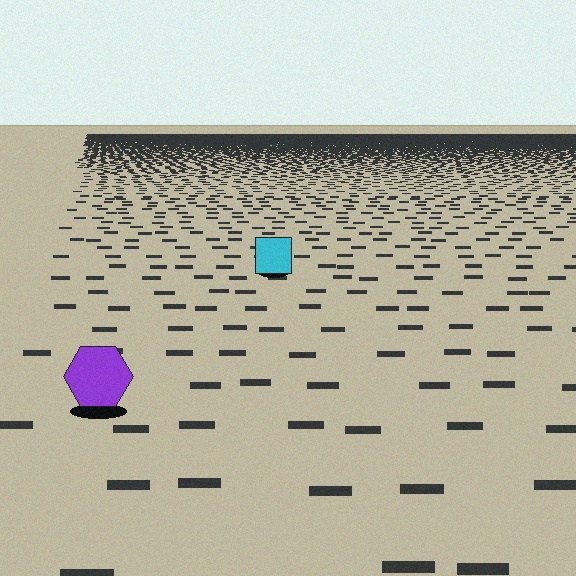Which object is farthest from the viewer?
The cyan square is farthest from the viewer. It appears smaller and the ground texture around it is denser.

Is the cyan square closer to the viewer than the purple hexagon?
No. The purple hexagon is closer — you can tell from the texture gradient: the ground texture is coarser near it.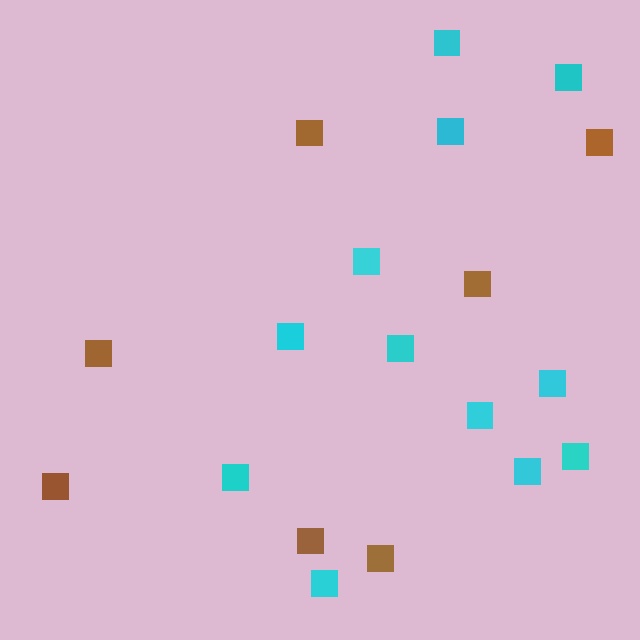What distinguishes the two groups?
There are 2 groups: one group of brown squares (7) and one group of cyan squares (12).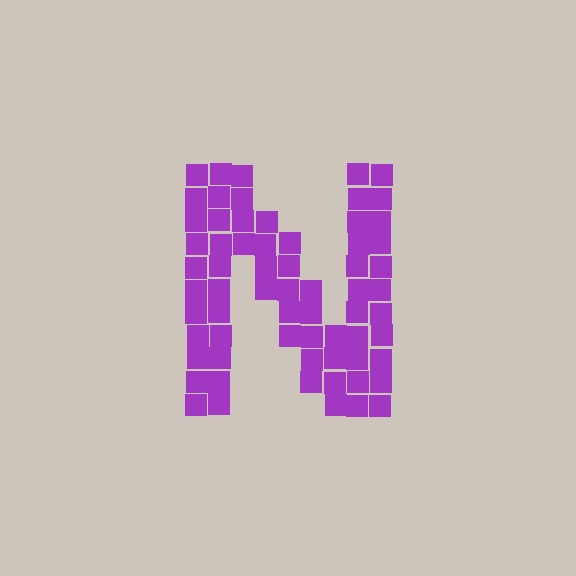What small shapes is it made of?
It is made of small squares.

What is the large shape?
The large shape is the letter N.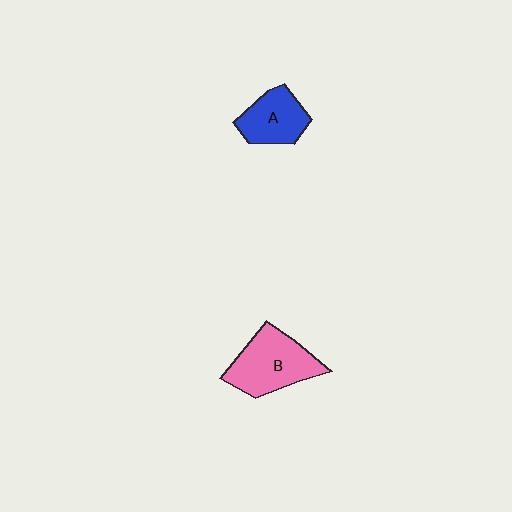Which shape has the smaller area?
Shape A (blue).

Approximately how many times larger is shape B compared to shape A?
Approximately 1.4 times.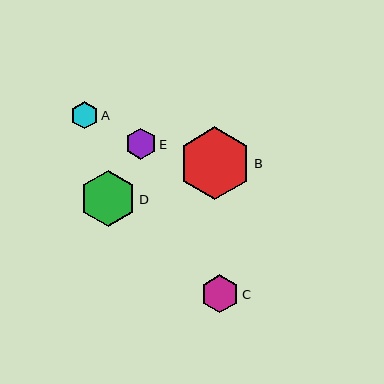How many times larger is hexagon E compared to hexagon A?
Hexagon E is approximately 1.1 times the size of hexagon A.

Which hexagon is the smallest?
Hexagon A is the smallest with a size of approximately 28 pixels.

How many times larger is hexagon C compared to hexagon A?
Hexagon C is approximately 1.4 times the size of hexagon A.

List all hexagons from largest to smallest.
From largest to smallest: B, D, C, E, A.